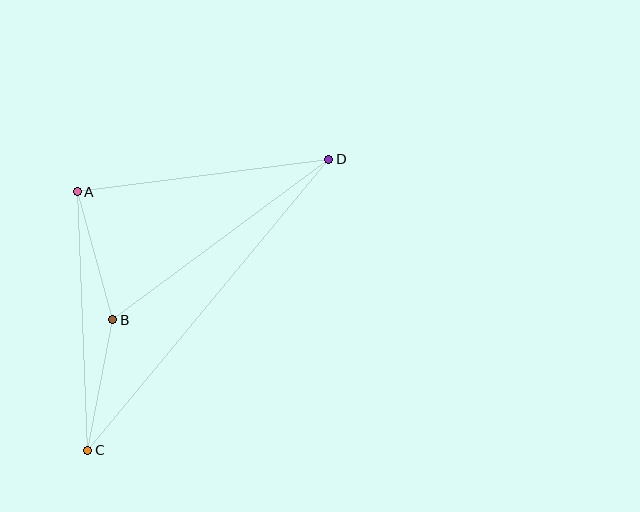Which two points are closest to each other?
Points B and C are closest to each other.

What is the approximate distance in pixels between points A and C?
The distance between A and C is approximately 259 pixels.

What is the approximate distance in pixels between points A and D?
The distance between A and D is approximately 254 pixels.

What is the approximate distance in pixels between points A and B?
The distance between A and B is approximately 133 pixels.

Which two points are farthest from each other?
Points C and D are farthest from each other.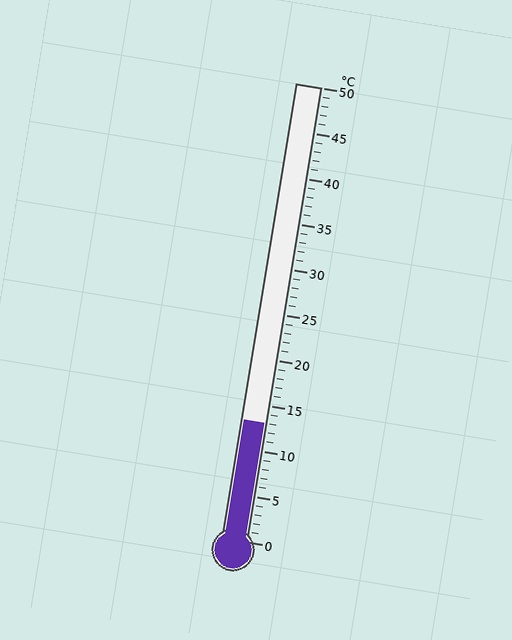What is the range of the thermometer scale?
The thermometer scale ranges from 0°C to 50°C.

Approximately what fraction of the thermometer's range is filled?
The thermometer is filled to approximately 25% of its range.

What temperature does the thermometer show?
The thermometer shows approximately 13°C.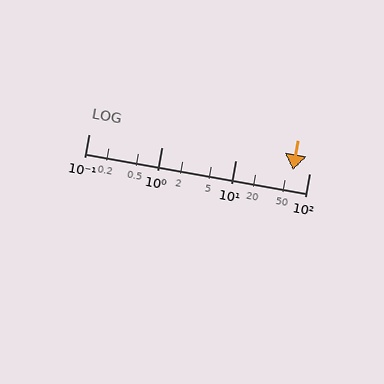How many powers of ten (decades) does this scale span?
The scale spans 3 decades, from 0.1 to 100.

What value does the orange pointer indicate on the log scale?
The pointer indicates approximately 60.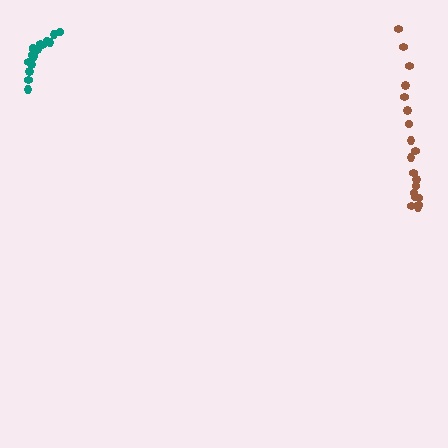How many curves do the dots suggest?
There are 2 distinct paths.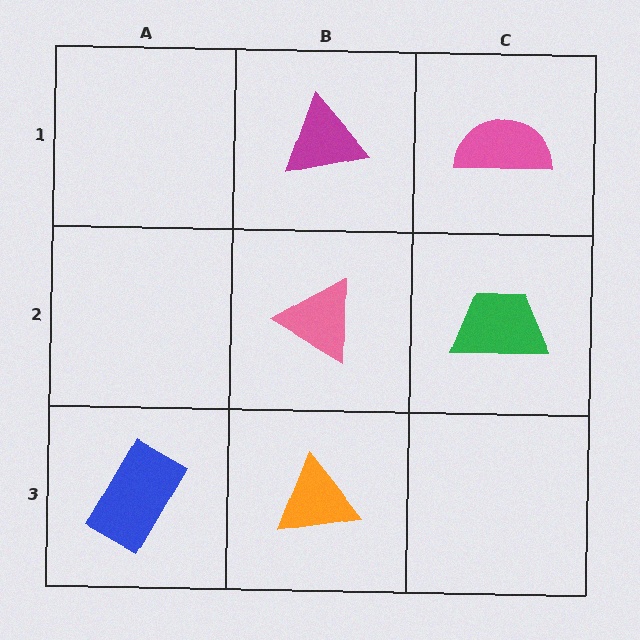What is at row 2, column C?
A green trapezoid.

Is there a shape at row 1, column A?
No, that cell is empty.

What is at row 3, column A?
A blue rectangle.